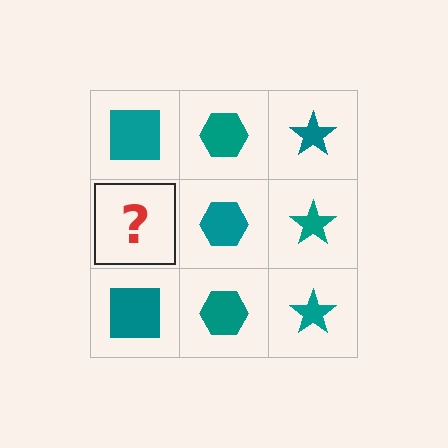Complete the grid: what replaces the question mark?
The question mark should be replaced with a teal square.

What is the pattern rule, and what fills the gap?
The rule is that each column has a consistent shape. The gap should be filled with a teal square.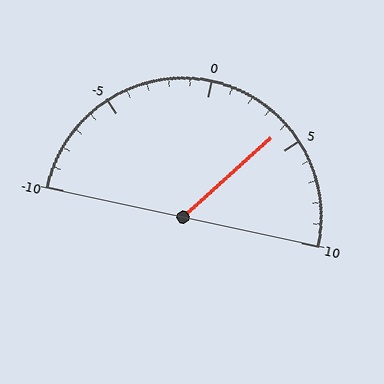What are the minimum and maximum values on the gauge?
The gauge ranges from -10 to 10.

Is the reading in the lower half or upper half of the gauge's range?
The reading is in the upper half of the range (-10 to 10).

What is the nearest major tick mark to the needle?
The nearest major tick mark is 5.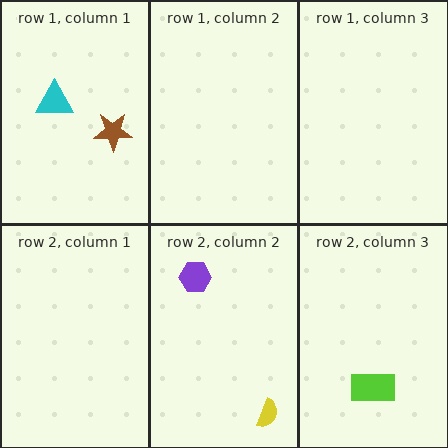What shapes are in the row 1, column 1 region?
The cyan triangle, the brown star.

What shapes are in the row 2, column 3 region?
The lime rectangle.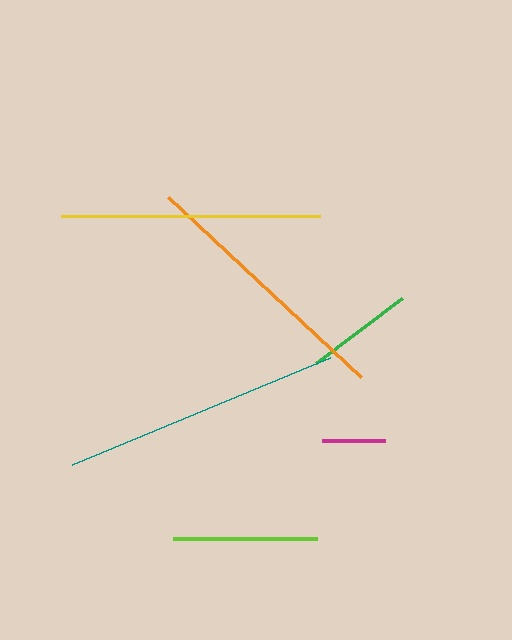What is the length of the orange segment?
The orange segment is approximately 264 pixels long.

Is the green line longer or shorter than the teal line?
The teal line is longer than the green line.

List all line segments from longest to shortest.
From longest to shortest: teal, orange, yellow, lime, green, magenta.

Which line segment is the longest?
The teal line is the longest at approximately 279 pixels.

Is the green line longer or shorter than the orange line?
The orange line is longer than the green line.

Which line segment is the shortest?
The magenta line is the shortest at approximately 62 pixels.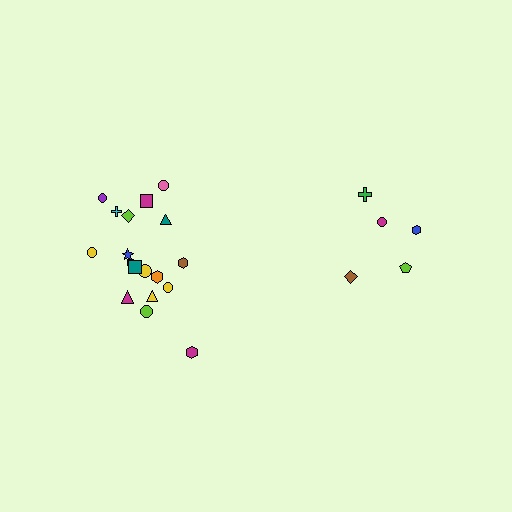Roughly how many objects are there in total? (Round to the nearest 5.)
Roughly 25 objects in total.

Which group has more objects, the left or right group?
The left group.